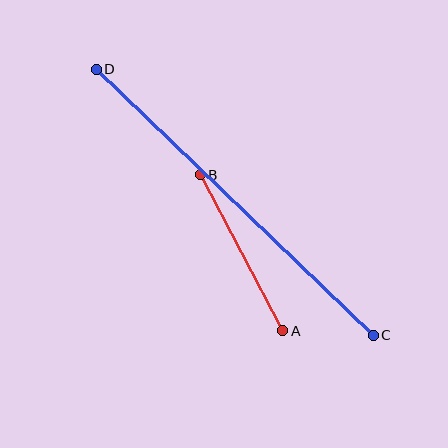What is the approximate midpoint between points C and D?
The midpoint is at approximately (235, 202) pixels.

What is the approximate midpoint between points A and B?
The midpoint is at approximately (242, 253) pixels.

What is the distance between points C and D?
The distance is approximately 384 pixels.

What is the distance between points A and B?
The distance is approximately 176 pixels.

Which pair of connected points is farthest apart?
Points C and D are farthest apart.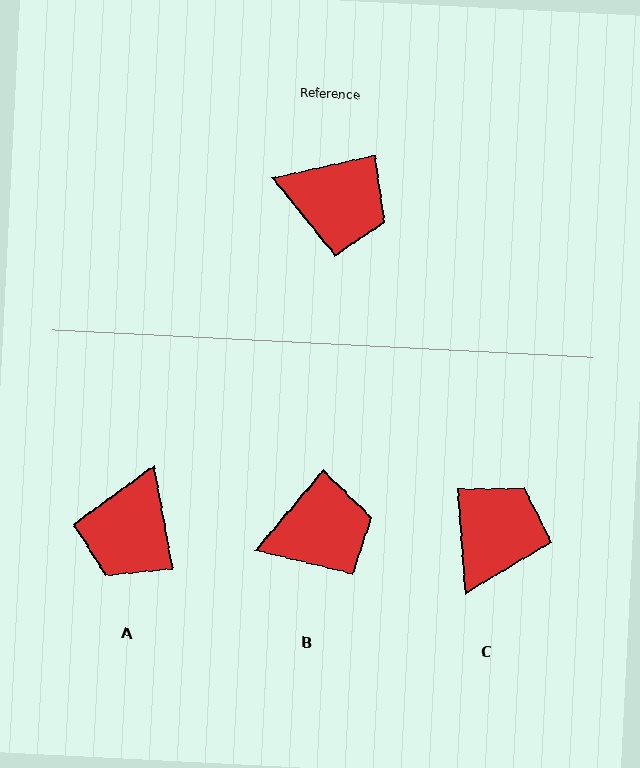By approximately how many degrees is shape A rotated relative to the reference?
Approximately 92 degrees clockwise.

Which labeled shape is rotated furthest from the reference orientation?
A, about 92 degrees away.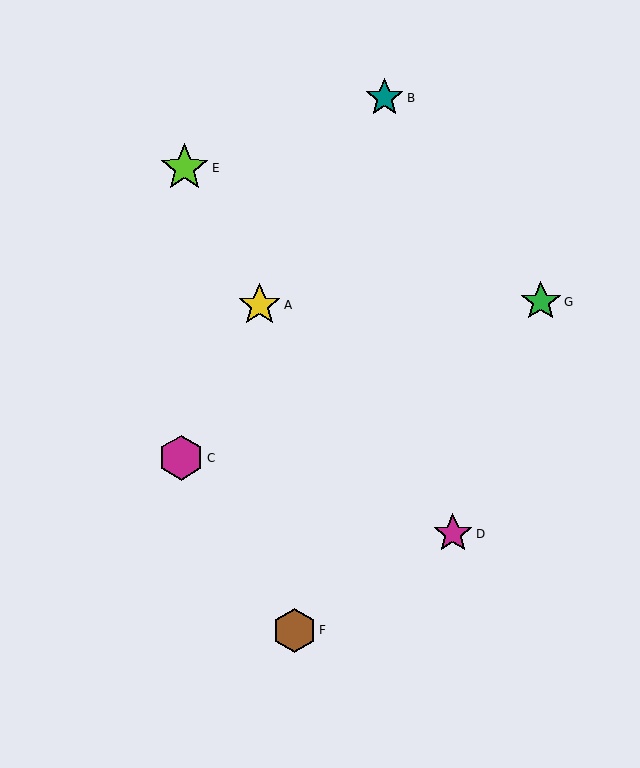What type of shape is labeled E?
Shape E is a lime star.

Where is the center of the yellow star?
The center of the yellow star is at (260, 305).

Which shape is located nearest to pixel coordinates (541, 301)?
The green star (labeled G) at (541, 302) is nearest to that location.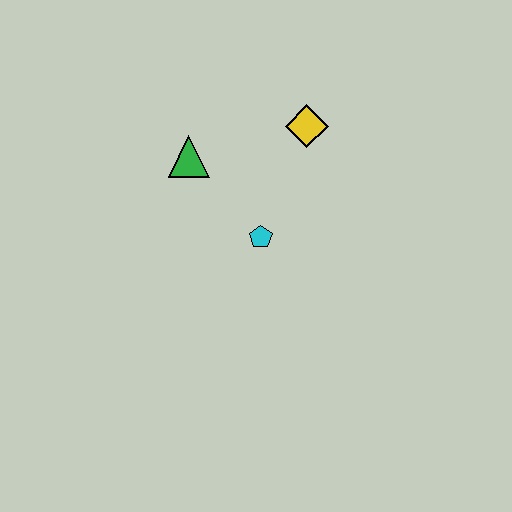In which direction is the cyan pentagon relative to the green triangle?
The cyan pentagon is below the green triangle.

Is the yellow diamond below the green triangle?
No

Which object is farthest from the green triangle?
The yellow diamond is farthest from the green triangle.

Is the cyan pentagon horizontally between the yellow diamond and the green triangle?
Yes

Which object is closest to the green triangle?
The cyan pentagon is closest to the green triangle.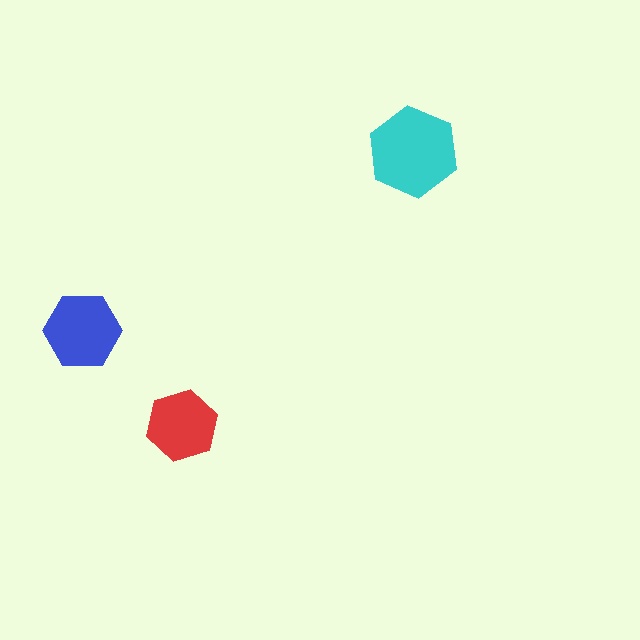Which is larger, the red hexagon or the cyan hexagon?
The cyan one.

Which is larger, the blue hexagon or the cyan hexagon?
The cyan one.